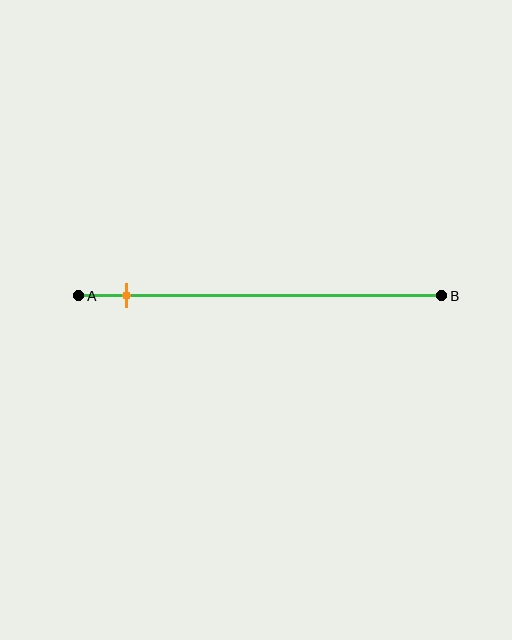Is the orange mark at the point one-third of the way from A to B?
No, the mark is at about 15% from A, not at the 33% one-third point.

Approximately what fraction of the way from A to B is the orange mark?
The orange mark is approximately 15% of the way from A to B.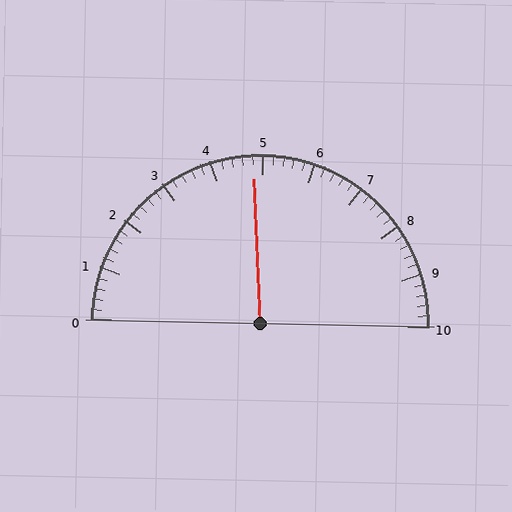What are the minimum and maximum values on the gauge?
The gauge ranges from 0 to 10.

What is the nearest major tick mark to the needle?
The nearest major tick mark is 5.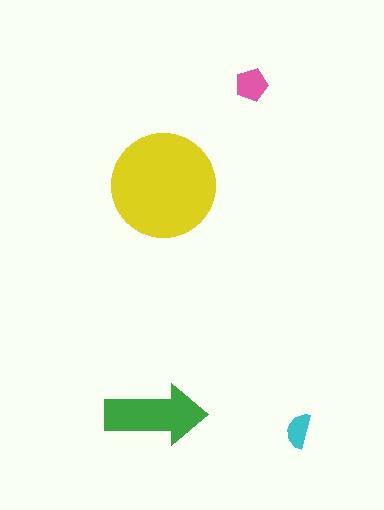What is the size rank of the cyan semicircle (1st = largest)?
4th.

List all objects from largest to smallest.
The yellow circle, the green arrow, the pink pentagon, the cyan semicircle.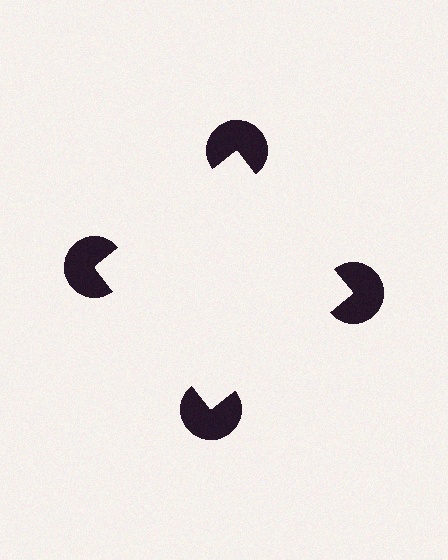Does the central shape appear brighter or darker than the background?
It typically appears slightly brighter than the background, even though no actual brightness change is drawn.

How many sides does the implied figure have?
4 sides.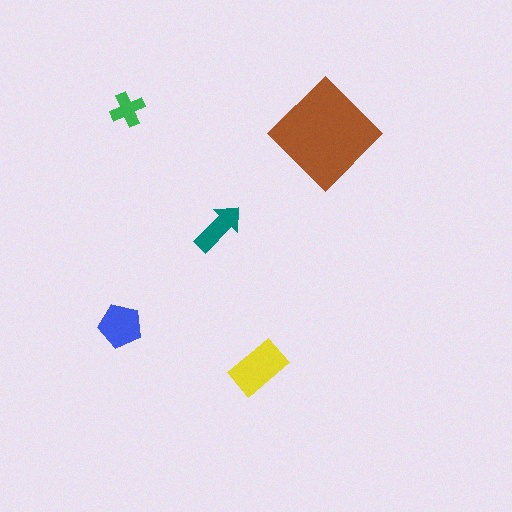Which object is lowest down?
The yellow rectangle is bottommost.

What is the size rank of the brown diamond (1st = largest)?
1st.